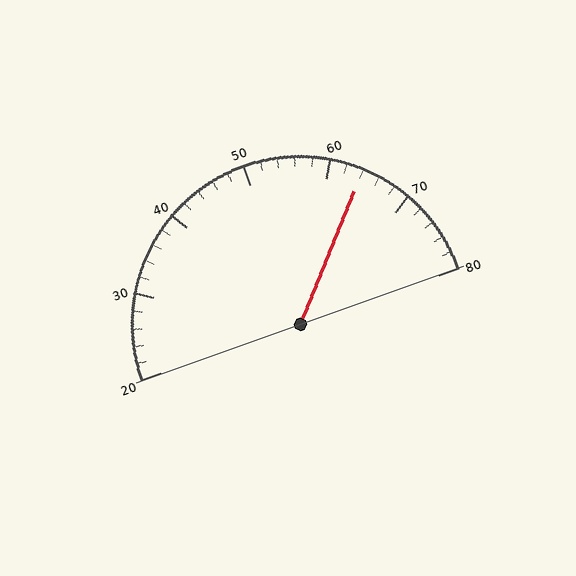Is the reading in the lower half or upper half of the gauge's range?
The reading is in the upper half of the range (20 to 80).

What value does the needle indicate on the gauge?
The needle indicates approximately 64.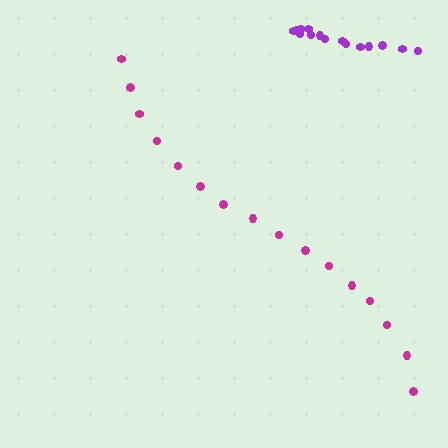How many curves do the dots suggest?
There are 2 distinct paths.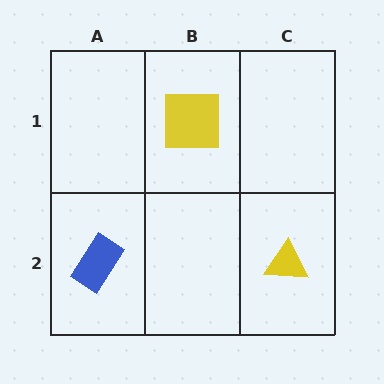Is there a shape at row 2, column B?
No, that cell is empty.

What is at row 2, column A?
A blue rectangle.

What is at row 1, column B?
A yellow square.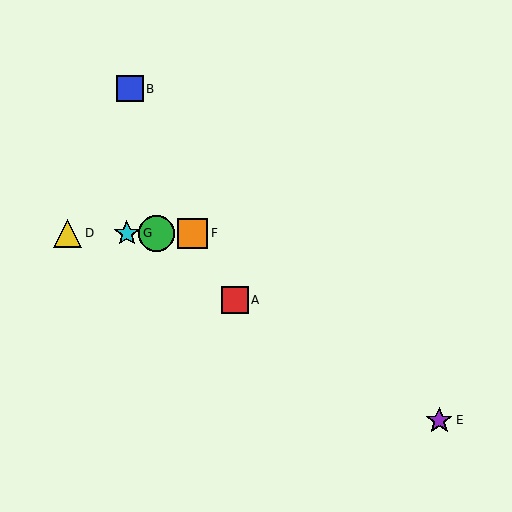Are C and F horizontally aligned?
Yes, both are at y≈233.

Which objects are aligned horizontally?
Objects C, D, F, G are aligned horizontally.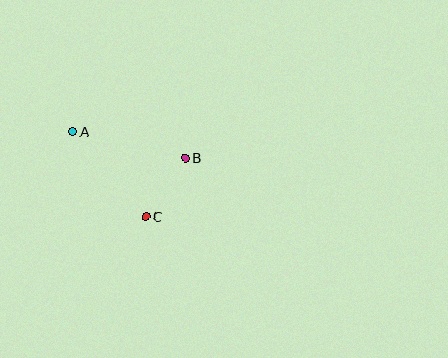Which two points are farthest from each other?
Points A and B are farthest from each other.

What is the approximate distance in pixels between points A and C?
The distance between A and C is approximately 112 pixels.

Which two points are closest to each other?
Points B and C are closest to each other.